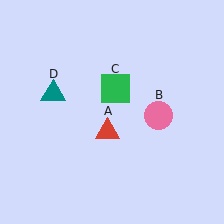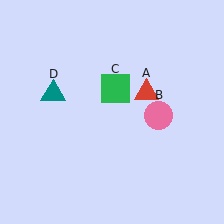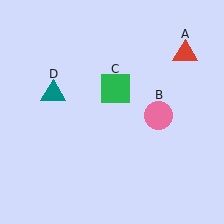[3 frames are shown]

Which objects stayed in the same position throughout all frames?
Pink circle (object B) and green square (object C) and teal triangle (object D) remained stationary.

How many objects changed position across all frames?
1 object changed position: red triangle (object A).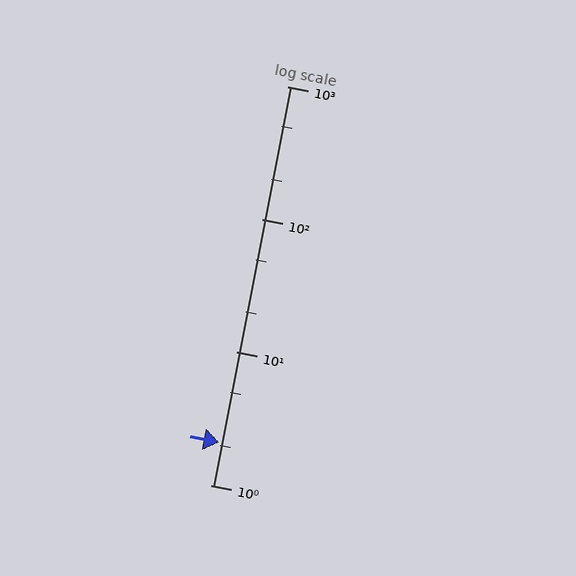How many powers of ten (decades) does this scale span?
The scale spans 3 decades, from 1 to 1000.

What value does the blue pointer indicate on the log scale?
The pointer indicates approximately 2.1.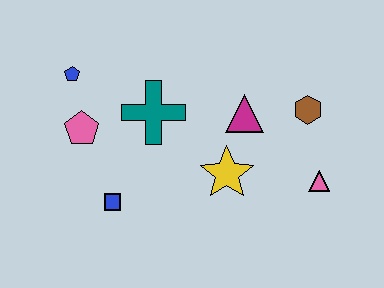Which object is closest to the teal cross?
The pink pentagon is closest to the teal cross.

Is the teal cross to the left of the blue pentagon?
No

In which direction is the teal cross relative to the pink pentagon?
The teal cross is to the right of the pink pentagon.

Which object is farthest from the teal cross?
The pink triangle is farthest from the teal cross.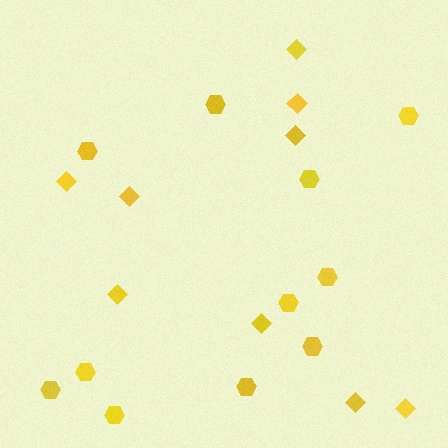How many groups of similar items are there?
There are 2 groups: one group of diamonds (9) and one group of hexagons (11).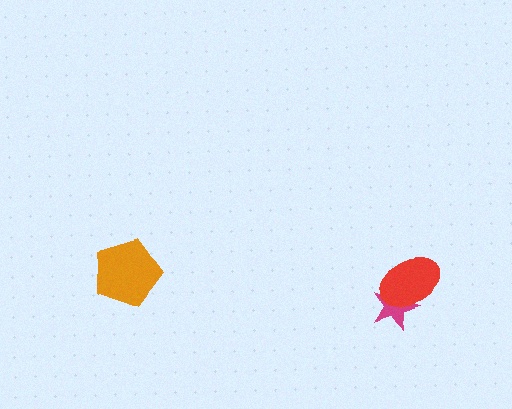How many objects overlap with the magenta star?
1 object overlaps with the magenta star.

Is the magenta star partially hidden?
Yes, it is partially covered by another shape.